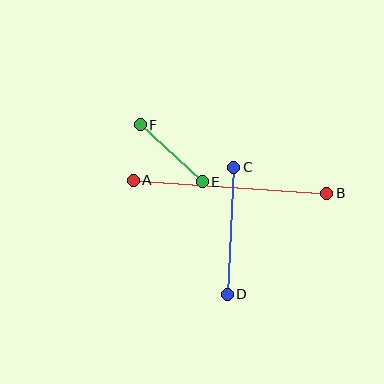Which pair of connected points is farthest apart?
Points A and B are farthest apart.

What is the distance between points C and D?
The distance is approximately 127 pixels.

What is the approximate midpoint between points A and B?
The midpoint is at approximately (230, 187) pixels.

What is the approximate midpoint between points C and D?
The midpoint is at approximately (231, 231) pixels.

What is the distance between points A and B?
The distance is approximately 194 pixels.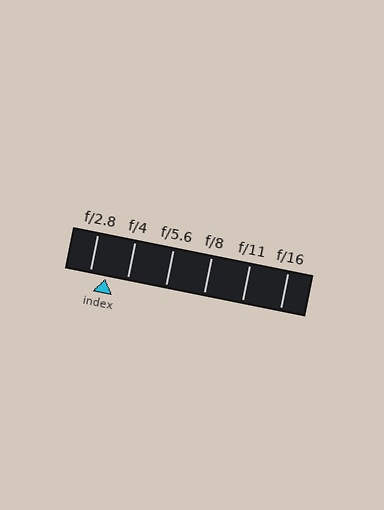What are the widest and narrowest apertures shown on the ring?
The widest aperture shown is f/2.8 and the narrowest is f/16.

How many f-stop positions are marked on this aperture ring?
There are 6 f-stop positions marked.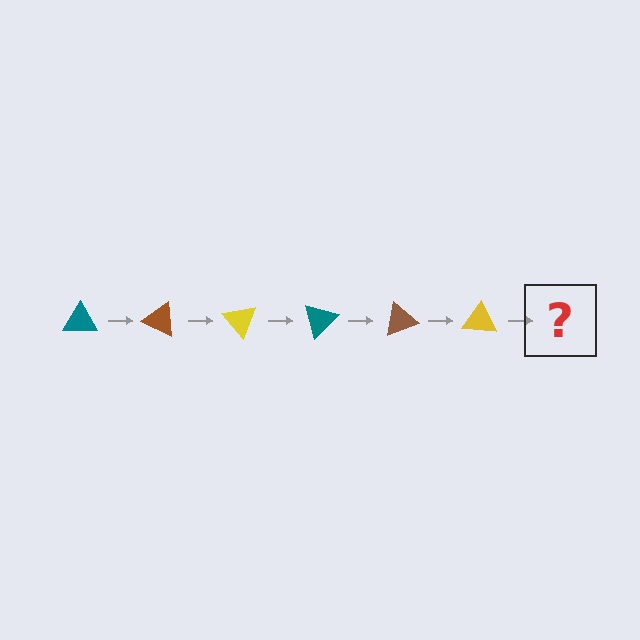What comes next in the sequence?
The next element should be a teal triangle, rotated 150 degrees from the start.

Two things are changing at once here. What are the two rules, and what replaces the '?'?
The two rules are that it rotates 25 degrees each step and the color cycles through teal, brown, and yellow. The '?' should be a teal triangle, rotated 150 degrees from the start.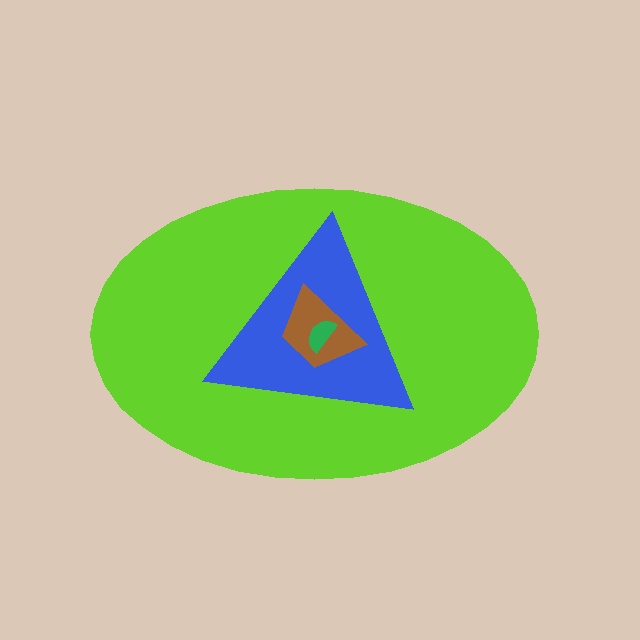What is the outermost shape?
The lime ellipse.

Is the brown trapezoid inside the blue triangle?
Yes.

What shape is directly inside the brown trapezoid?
The green semicircle.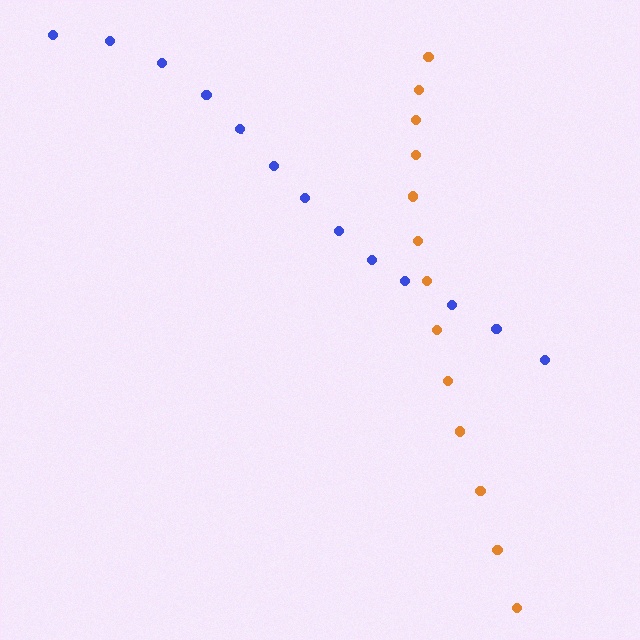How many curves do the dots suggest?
There are 2 distinct paths.